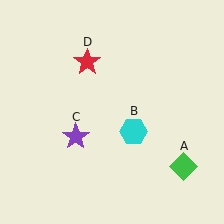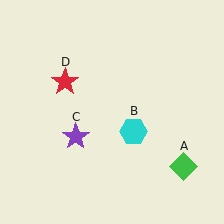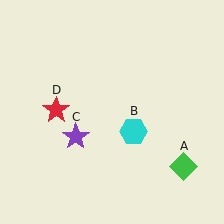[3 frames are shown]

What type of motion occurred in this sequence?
The red star (object D) rotated counterclockwise around the center of the scene.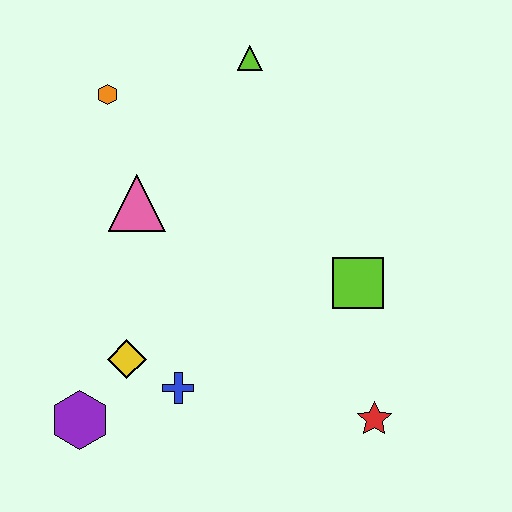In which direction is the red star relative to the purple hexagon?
The red star is to the right of the purple hexagon.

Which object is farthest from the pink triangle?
The red star is farthest from the pink triangle.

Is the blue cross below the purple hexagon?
No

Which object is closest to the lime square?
The red star is closest to the lime square.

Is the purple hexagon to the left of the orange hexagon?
Yes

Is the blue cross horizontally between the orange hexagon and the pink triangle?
No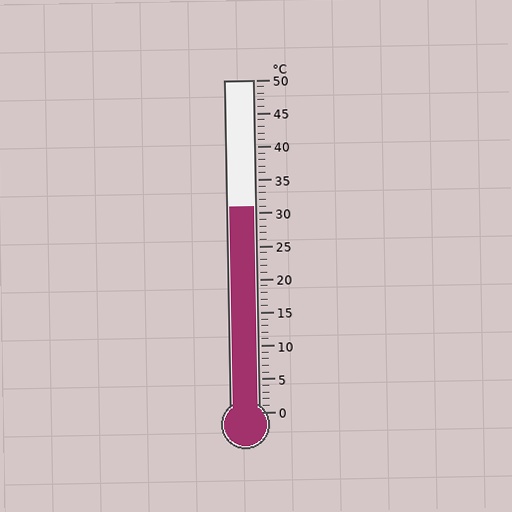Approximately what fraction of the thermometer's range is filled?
The thermometer is filled to approximately 60% of its range.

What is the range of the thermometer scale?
The thermometer scale ranges from 0°C to 50°C.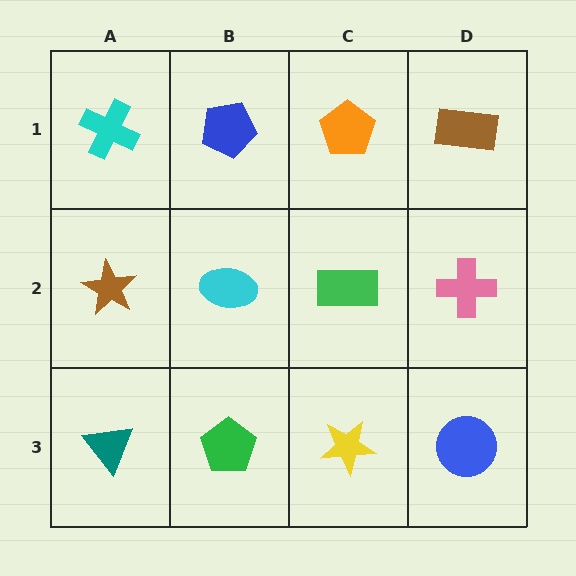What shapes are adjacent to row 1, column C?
A green rectangle (row 2, column C), a blue pentagon (row 1, column B), a brown rectangle (row 1, column D).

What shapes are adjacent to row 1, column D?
A pink cross (row 2, column D), an orange pentagon (row 1, column C).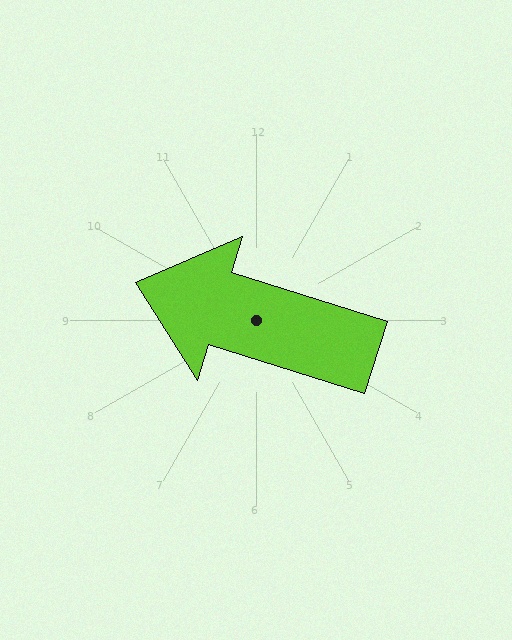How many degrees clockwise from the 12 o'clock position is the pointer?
Approximately 287 degrees.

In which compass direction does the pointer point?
West.